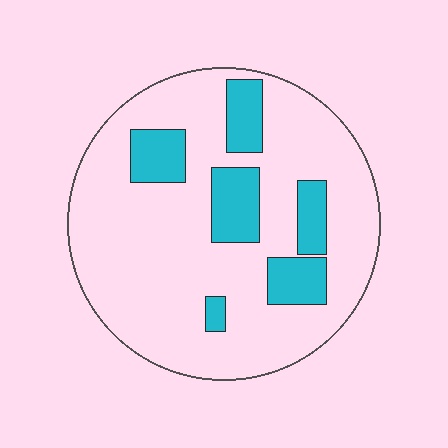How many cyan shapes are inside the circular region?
6.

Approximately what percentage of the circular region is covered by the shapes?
Approximately 20%.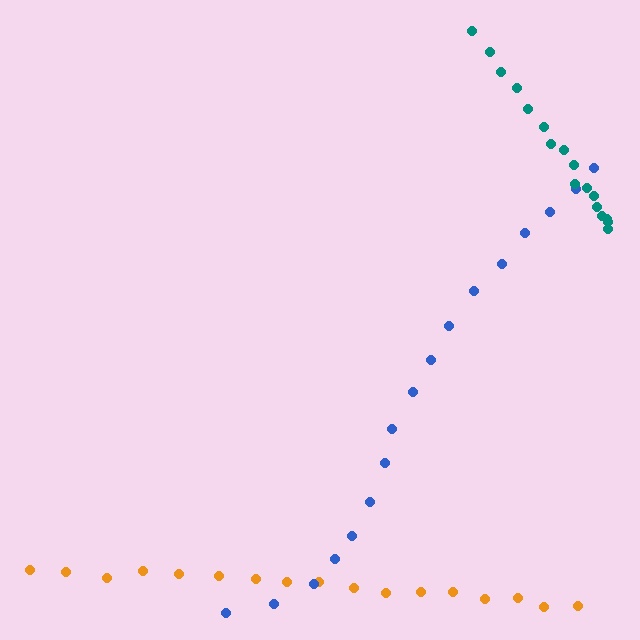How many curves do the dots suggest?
There are 3 distinct paths.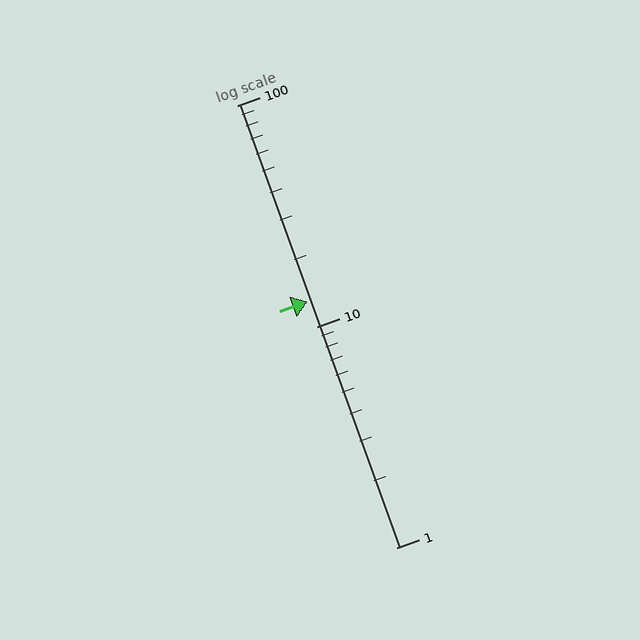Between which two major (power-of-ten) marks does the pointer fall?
The pointer is between 10 and 100.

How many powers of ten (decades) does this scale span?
The scale spans 2 decades, from 1 to 100.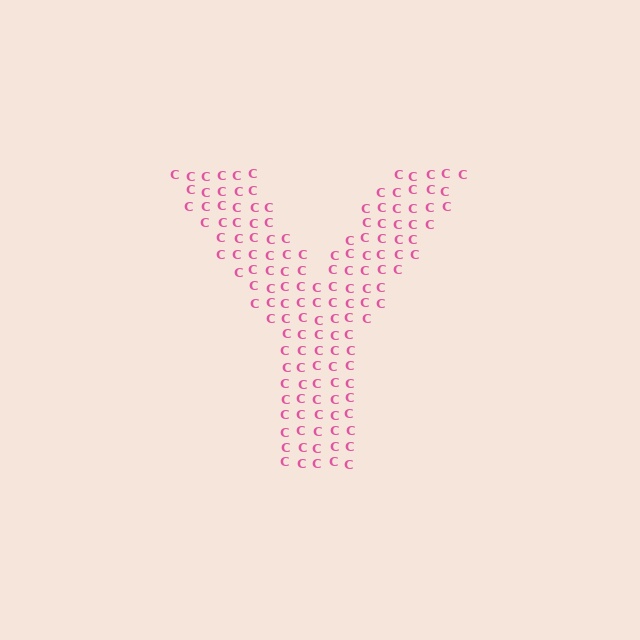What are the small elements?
The small elements are letter C's.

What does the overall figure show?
The overall figure shows the letter Y.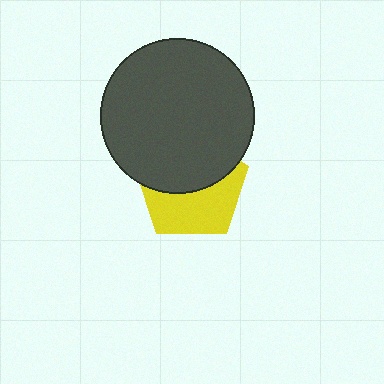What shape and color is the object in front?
The object in front is a dark gray circle.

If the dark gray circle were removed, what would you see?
You would see the complete yellow pentagon.